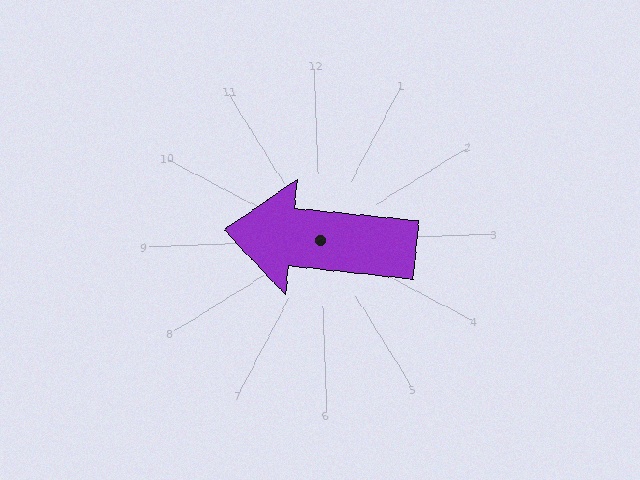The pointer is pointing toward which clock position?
Roughly 9 o'clock.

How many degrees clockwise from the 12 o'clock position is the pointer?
Approximately 278 degrees.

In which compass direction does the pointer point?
West.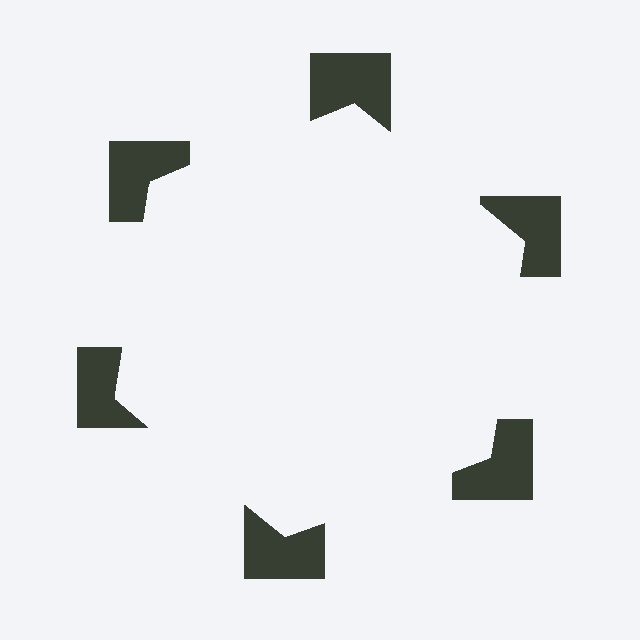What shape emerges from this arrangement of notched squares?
An illusory hexagon — its edges are inferred from the aligned wedge cuts in the notched squares, not physically drawn.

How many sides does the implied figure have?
6 sides.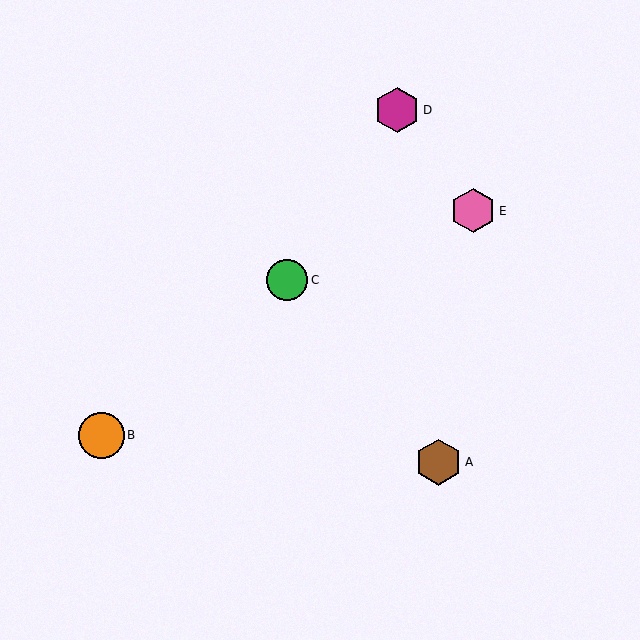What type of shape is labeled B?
Shape B is an orange circle.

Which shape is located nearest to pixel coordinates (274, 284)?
The green circle (labeled C) at (287, 280) is nearest to that location.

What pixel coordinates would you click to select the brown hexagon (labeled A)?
Click at (439, 462) to select the brown hexagon A.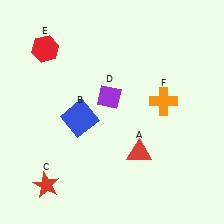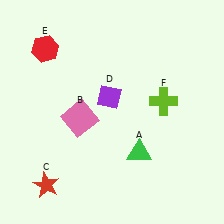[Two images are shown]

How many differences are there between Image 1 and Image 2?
There are 3 differences between the two images.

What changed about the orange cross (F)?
In Image 1, F is orange. In Image 2, it changed to lime.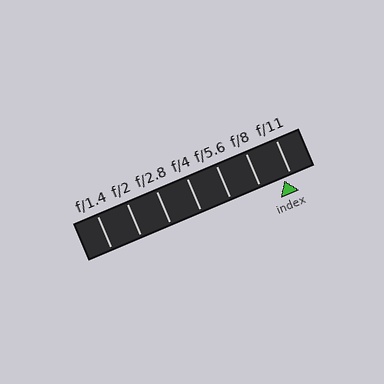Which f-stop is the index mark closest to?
The index mark is closest to f/11.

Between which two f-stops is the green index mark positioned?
The index mark is between f/8 and f/11.